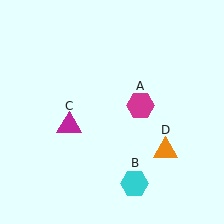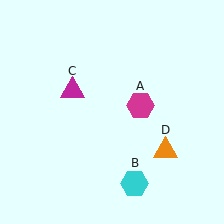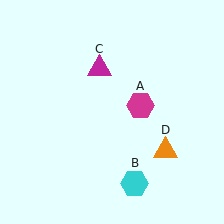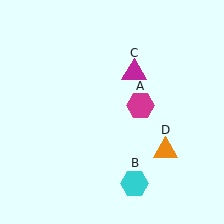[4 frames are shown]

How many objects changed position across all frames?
1 object changed position: magenta triangle (object C).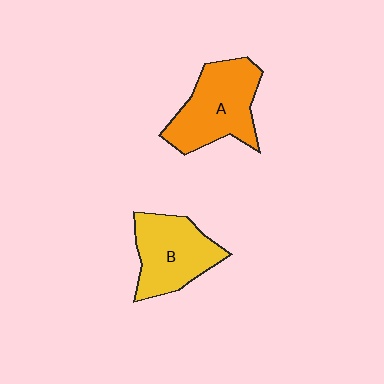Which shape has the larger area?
Shape A (orange).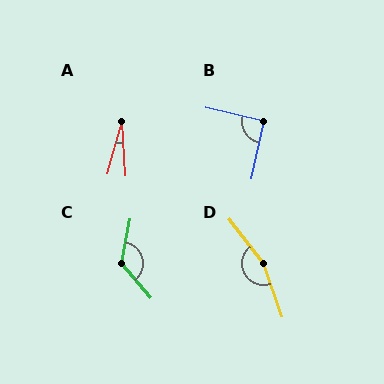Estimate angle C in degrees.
Approximately 129 degrees.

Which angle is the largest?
D, at approximately 161 degrees.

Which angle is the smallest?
A, at approximately 18 degrees.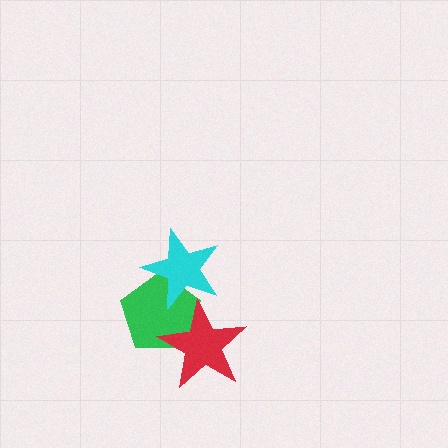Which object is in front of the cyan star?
The red star is in front of the cyan star.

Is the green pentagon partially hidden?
Yes, it is partially covered by another shape.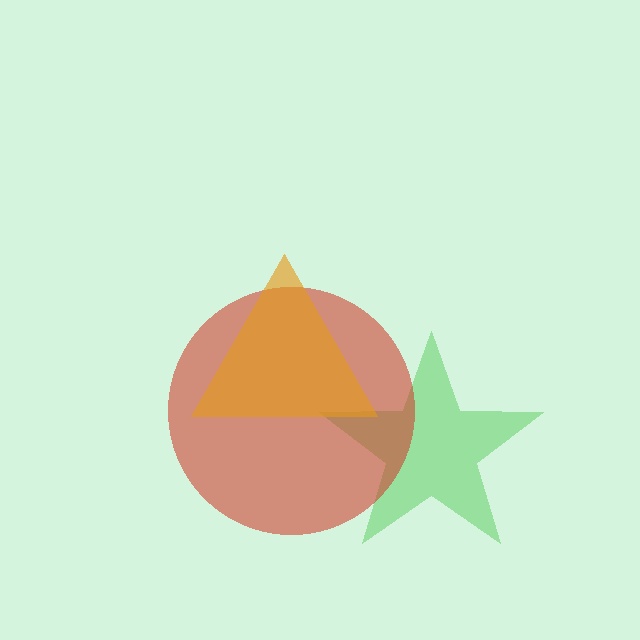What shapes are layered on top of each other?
The layered shapes are: a green star, a red circle, an orange triangle.